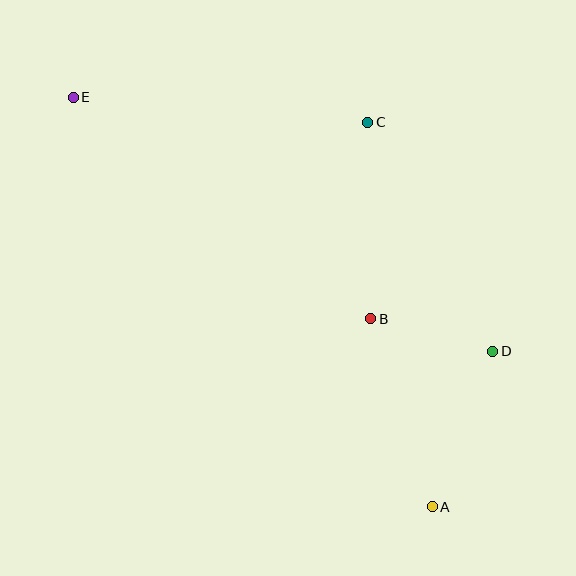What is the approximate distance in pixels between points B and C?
The distance between B and C is approximately 196 pixels.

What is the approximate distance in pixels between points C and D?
The distance between C and D is approximately 261 pixels.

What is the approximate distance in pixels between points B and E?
The distance between B and E is approximately 371 pixels.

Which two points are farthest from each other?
Points A and E are farthest from each other.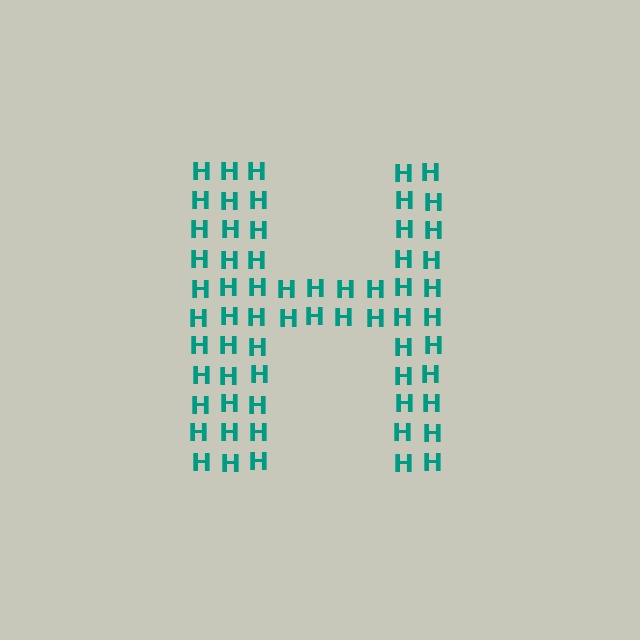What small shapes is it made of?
It is made of small letter H's.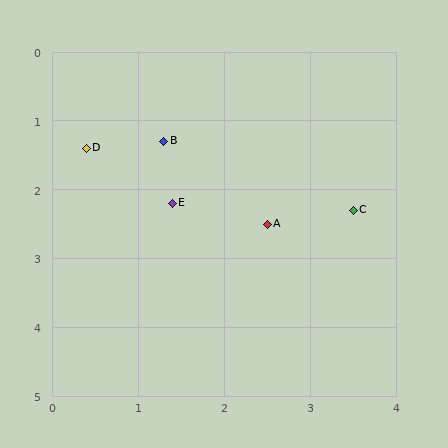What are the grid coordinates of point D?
Point D is at approximately (0.4, 1.4).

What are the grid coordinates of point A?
Point A is at approximately (2.5, 2.5).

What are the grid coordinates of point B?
Point B is at approximately (1.3, 1.3).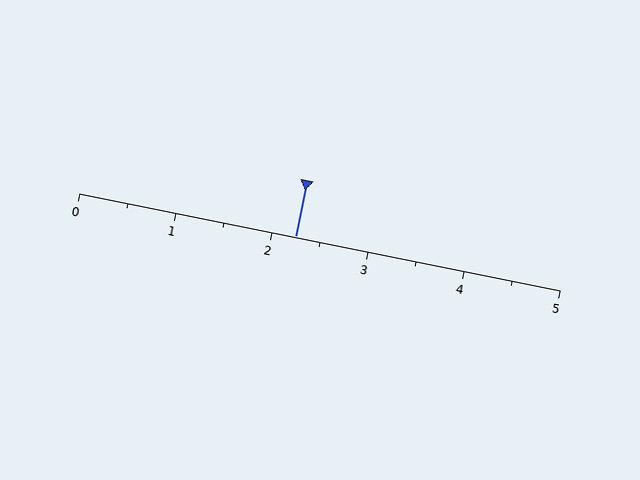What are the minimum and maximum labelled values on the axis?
The axis runs from 0 to 5.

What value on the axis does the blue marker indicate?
The marker indicates approximately 2.2.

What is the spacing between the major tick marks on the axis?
The major ticks are spaced 1 apart.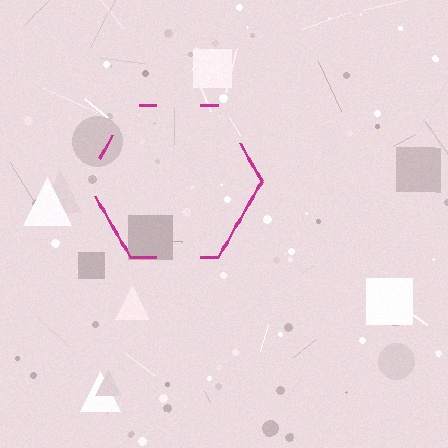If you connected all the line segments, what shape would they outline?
They would outline a hexagon.